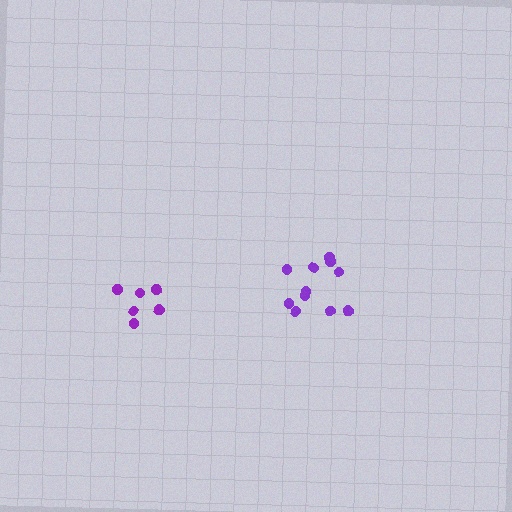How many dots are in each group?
Group 1: 11 dots, Group 2: 6 dots (17 total).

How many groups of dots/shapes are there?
There are 2 groups.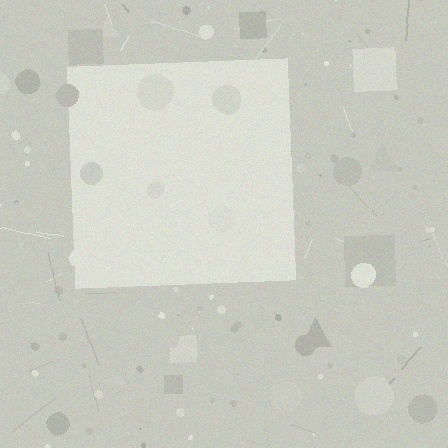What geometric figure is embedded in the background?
A square is embedded in the background.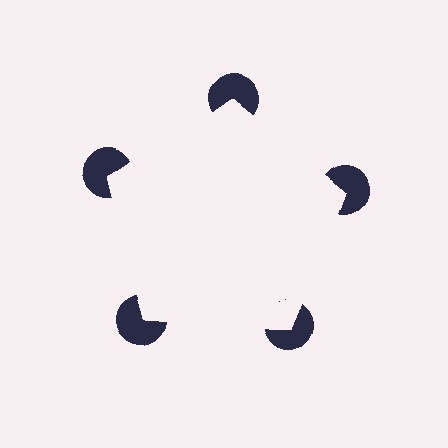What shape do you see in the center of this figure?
An illusory pentagon — its edges are inferred from the aligned wedge cuts in the pac-man discs, not physically drawn.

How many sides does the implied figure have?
5 sides.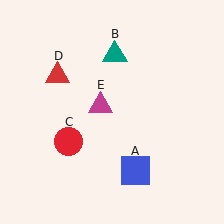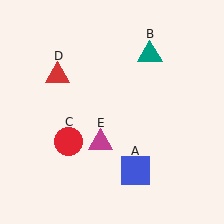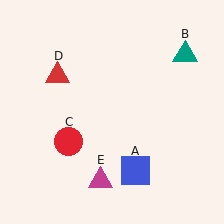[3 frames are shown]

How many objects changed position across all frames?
2 objects changed position: teal triangle (object B), magenta triangle (object E).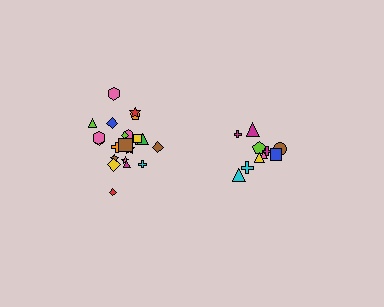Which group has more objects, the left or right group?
The left group.